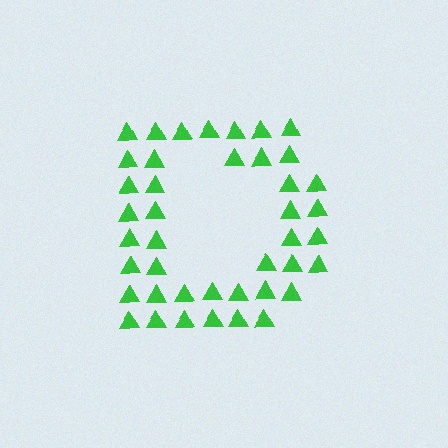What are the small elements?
The small elements are triangles.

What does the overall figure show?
The overall figure shows the letter D.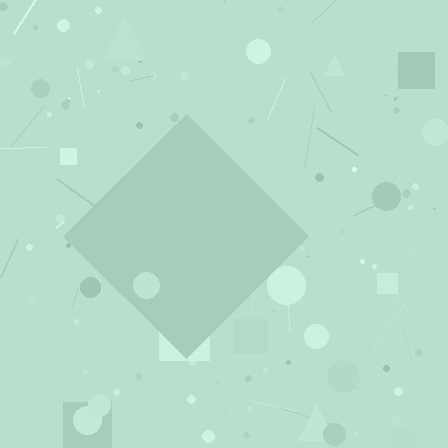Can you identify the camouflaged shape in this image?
The camouflaged shape is a diamond.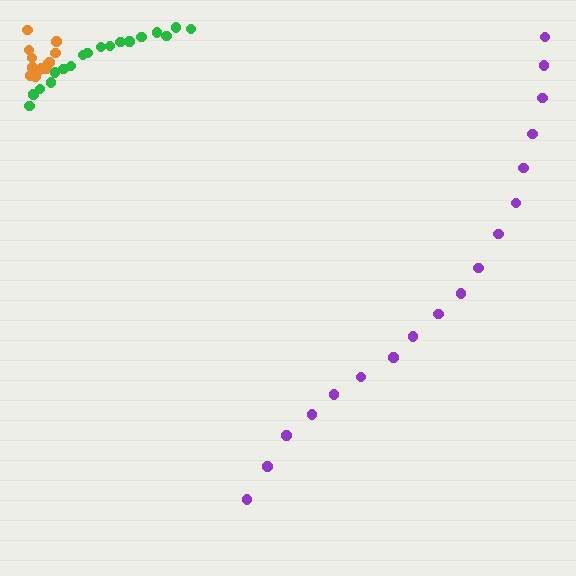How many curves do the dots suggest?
There are 3 distinct paths.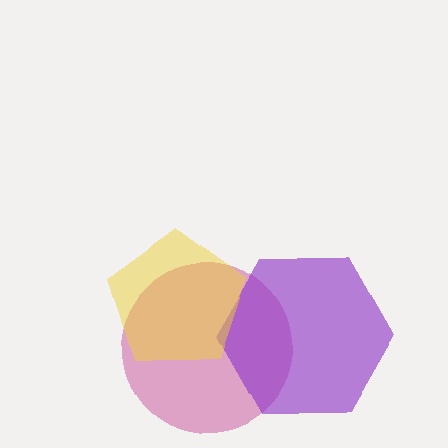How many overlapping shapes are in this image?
There are 3 overlapping shapes in the image.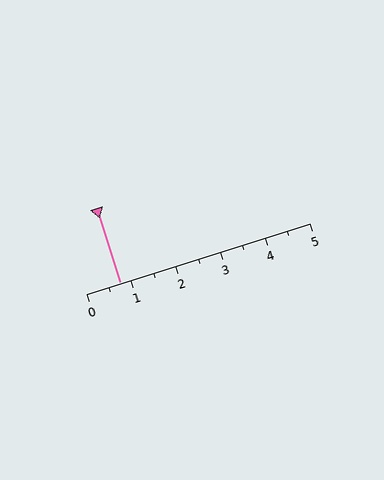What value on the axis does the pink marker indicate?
The marker indicates approximately 0.8.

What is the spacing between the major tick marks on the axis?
The major ticks are spaced 1 apart.